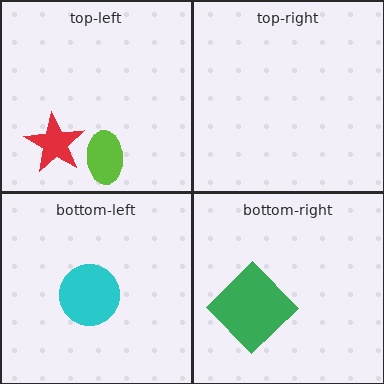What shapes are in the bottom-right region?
The green diamond.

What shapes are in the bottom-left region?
The cyan circle.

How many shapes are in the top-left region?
2.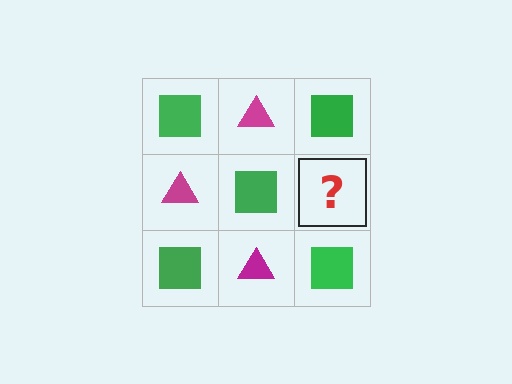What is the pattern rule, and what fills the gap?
The rule is that it alternates green square and magenta triangle in a checkerboard pattern. The gap should be filled with a magenta triangle.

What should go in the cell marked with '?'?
The missing cell should contain a magenta triangle.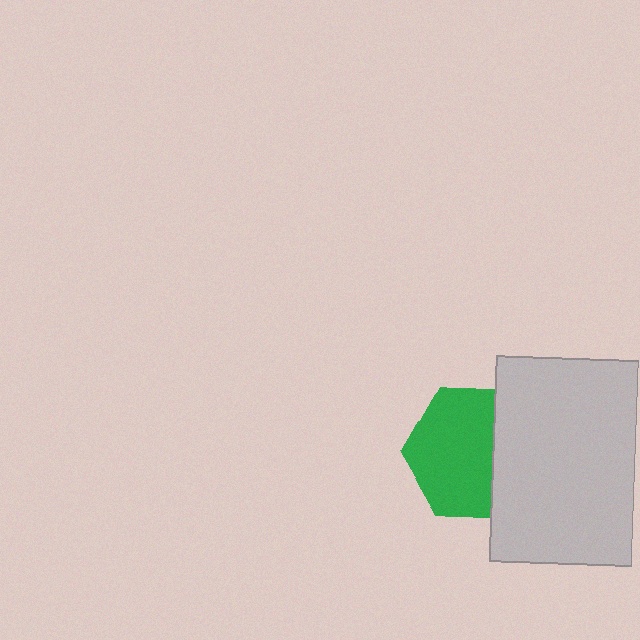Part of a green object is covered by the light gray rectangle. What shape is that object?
It is a hexagon.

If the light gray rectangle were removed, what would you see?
You would see the complete green hexagon.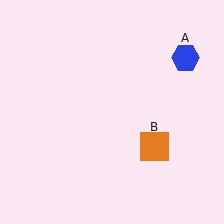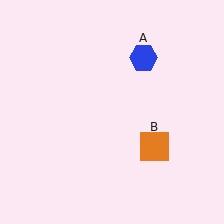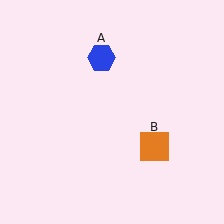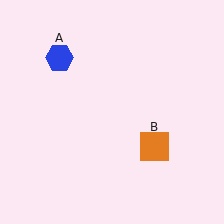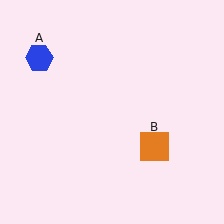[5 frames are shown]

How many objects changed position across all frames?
1 object changed position: blue hexagon (object A).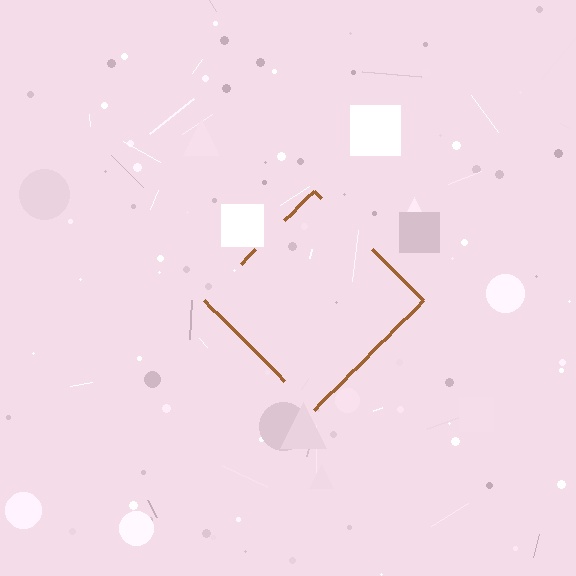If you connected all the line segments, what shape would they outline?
They would outline a diamond.